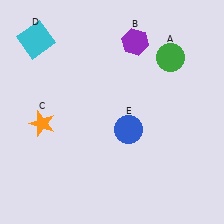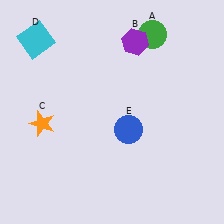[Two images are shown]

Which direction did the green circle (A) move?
The green circle (A) moved up.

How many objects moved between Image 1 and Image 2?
1 object moved between the two images.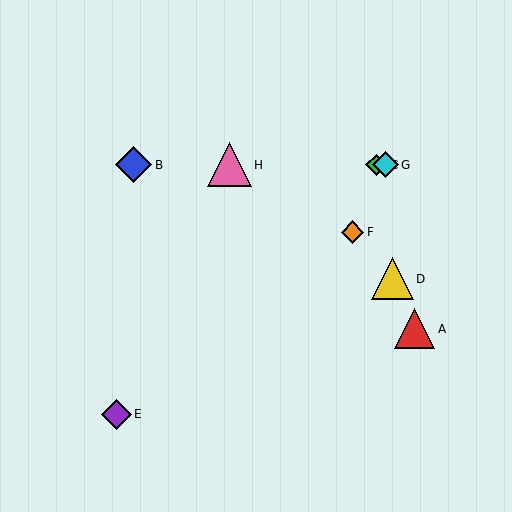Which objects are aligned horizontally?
Objects B, C, G, H are aligned horizontally.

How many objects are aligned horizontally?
4 objects (B, C, G, H) are aligned horizontally.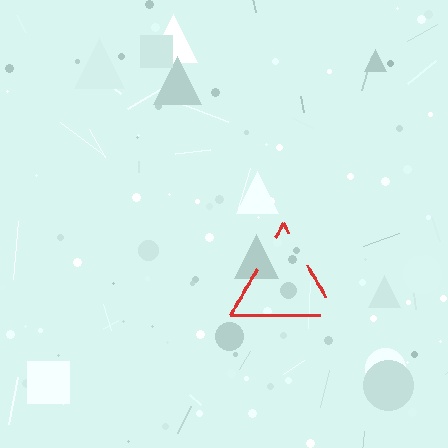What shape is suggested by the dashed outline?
The dashed outline suggests a triangle.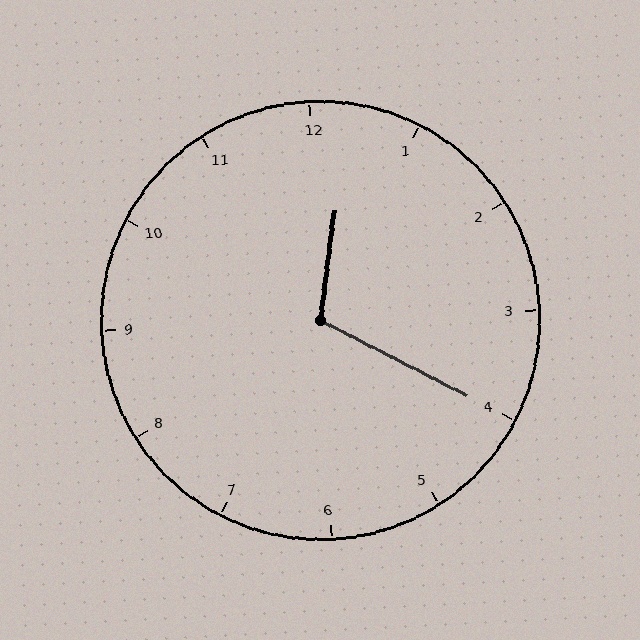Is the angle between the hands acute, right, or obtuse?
It is obtuse.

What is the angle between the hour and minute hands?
Approximately 110 degrees.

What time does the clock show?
12:20.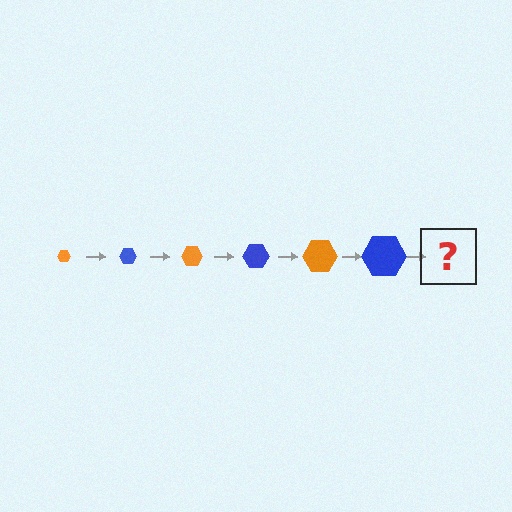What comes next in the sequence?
The next element should be an orange hexagon, larger than the previous one.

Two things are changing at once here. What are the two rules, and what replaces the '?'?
The two rules are that the hexagon grows larger each step and the color cycles through orange and blue. The '?' should be an orange hexagon, larger than the previous one.